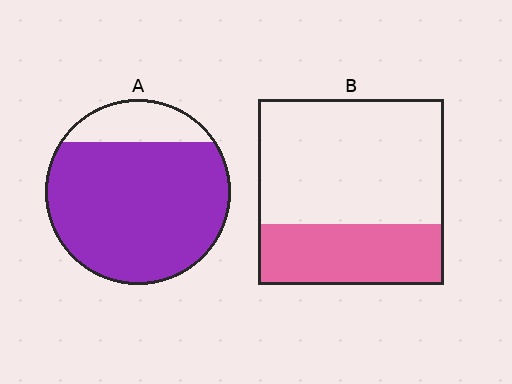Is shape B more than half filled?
No.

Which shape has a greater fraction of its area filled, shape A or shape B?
Shape A.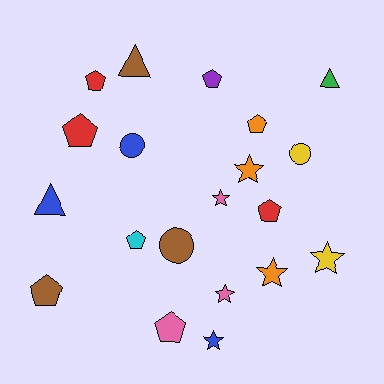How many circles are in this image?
There are 3 circles.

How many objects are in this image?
There are 20 objects.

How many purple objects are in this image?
There is 1 purple object.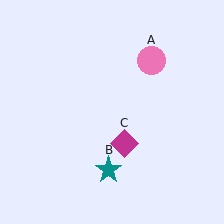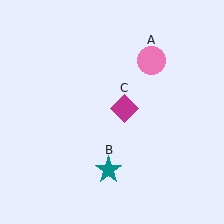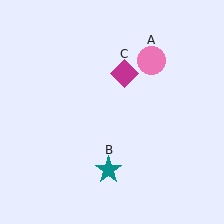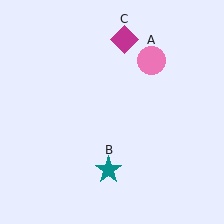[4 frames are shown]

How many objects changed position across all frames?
1 object changed position: magenta diamond (object C).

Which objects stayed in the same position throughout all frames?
Pink circle (object A) and teal star (object B) remained stationary.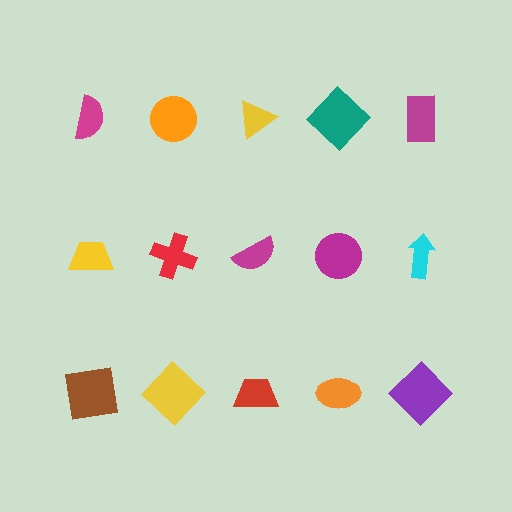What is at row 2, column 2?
A red cross.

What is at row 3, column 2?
A yellow diamond.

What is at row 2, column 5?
A cyan arrow.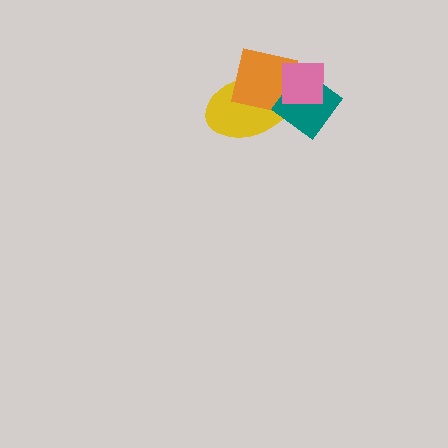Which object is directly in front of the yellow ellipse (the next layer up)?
The orange square is directly in front of the yellow ellipse.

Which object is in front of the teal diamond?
The pink square is in front of the teal diamond.